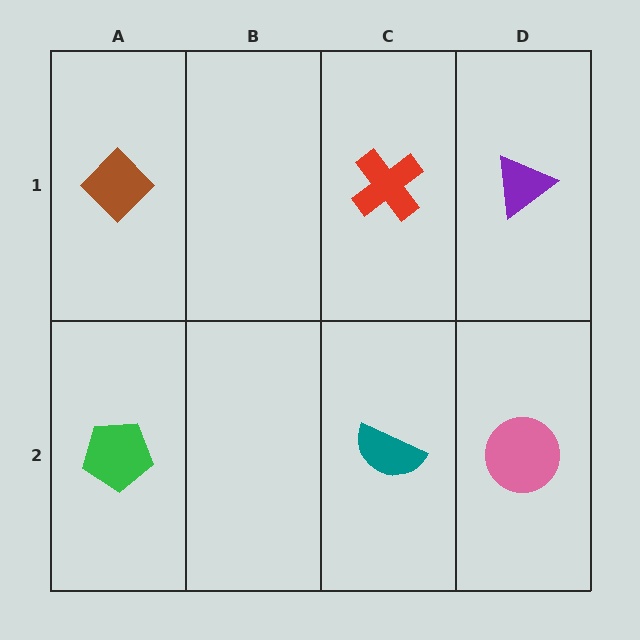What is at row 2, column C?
A teal semicircle.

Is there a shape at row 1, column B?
No, that cell is empty.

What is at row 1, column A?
A brown diamond.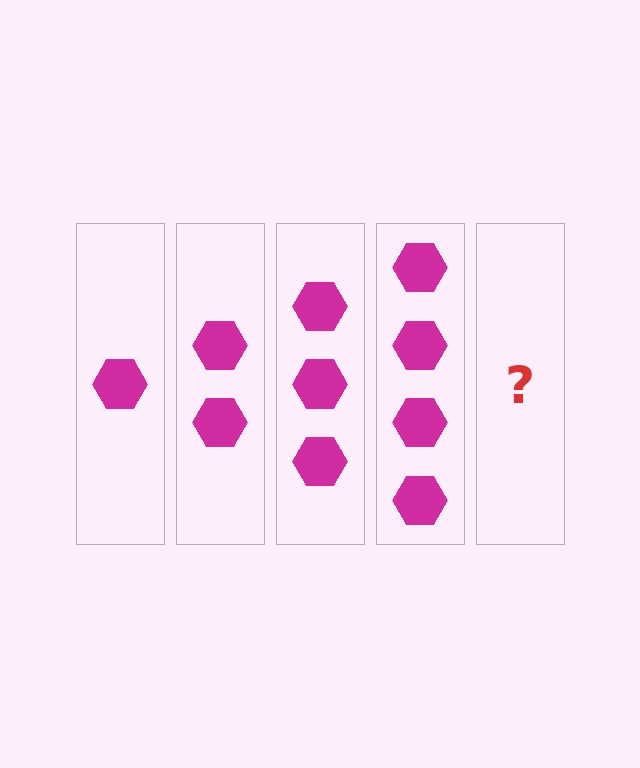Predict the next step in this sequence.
The next step is 5 hexagons.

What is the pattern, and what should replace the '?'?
The pattern is that each step adds one more hexagon. The '?' should be 5 hexagons.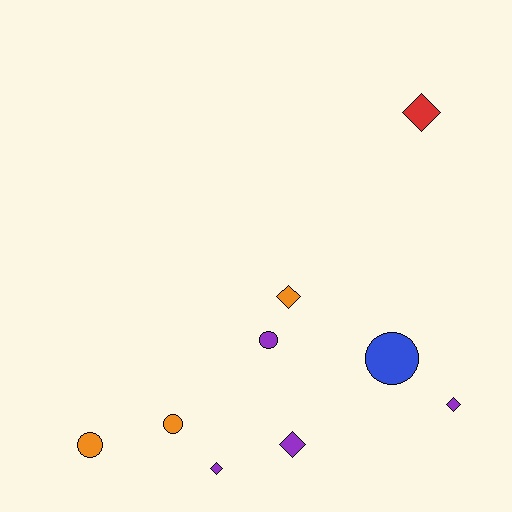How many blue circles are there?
There is 1 blue circle.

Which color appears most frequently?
Purple, with 4 objects.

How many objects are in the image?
There are 9 objects.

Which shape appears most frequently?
Diamond, with 5 objects.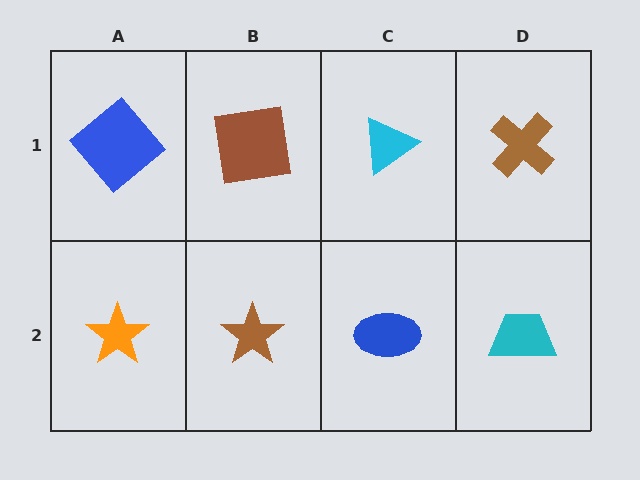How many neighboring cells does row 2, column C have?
3.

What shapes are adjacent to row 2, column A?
A blue diamond (row 1, column A), a brown star (row 2, column B).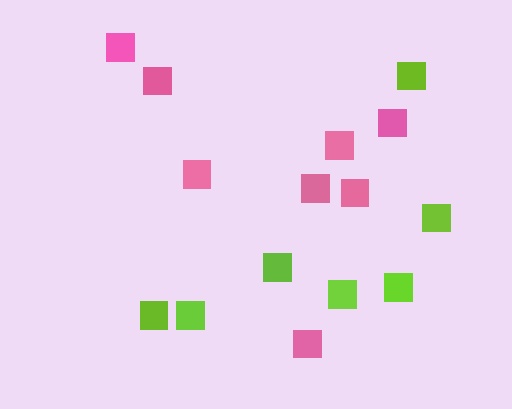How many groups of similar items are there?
There are 2 groups: one group of pink squares (8) and one group of lime squares (7).